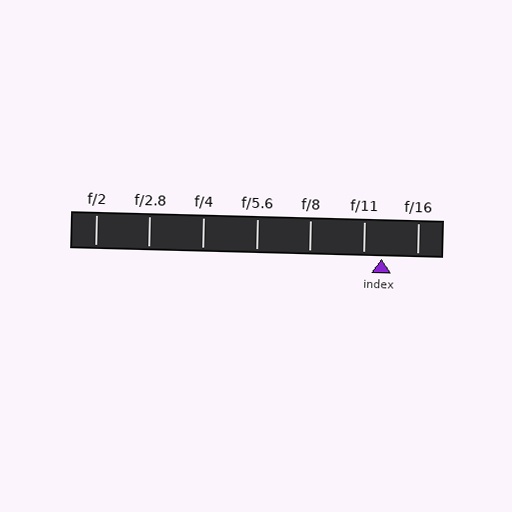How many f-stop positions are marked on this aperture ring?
There are 7 f-stop positions marked.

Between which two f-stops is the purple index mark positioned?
The index mark is between f/11 and f/16.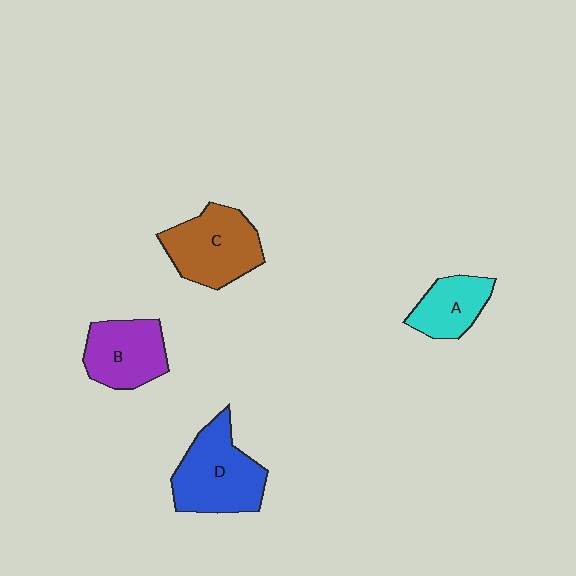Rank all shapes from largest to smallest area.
From largest to smallest: D (blue), C (brown), B (purple), A (cyan).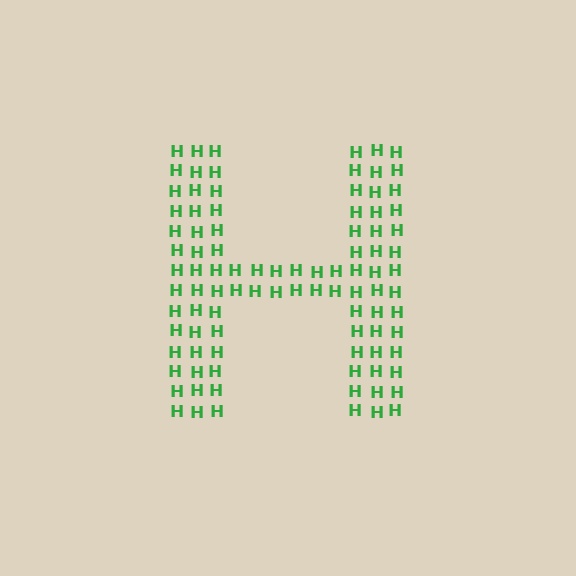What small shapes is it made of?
It is made of small letter H's.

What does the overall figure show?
The overall figure shows the letter H.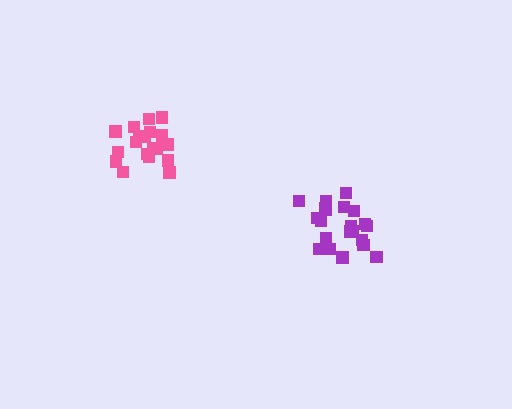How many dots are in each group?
Group 1: 21 dots, Group 2: 20 dots (41 total).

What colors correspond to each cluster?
The clusters are colored: purple, pink.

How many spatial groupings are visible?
There are 2 spatial groupings.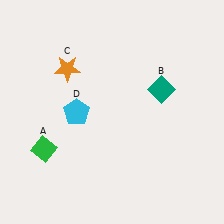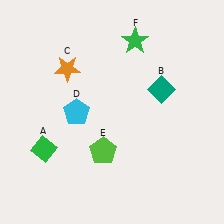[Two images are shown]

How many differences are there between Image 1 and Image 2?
There are 2 differences between the two images.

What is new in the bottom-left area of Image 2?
A lime pentagon (E) was added in the bottom-left area of Image 2.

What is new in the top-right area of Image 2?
A green star (F) was added in the top-right area of Image 2.